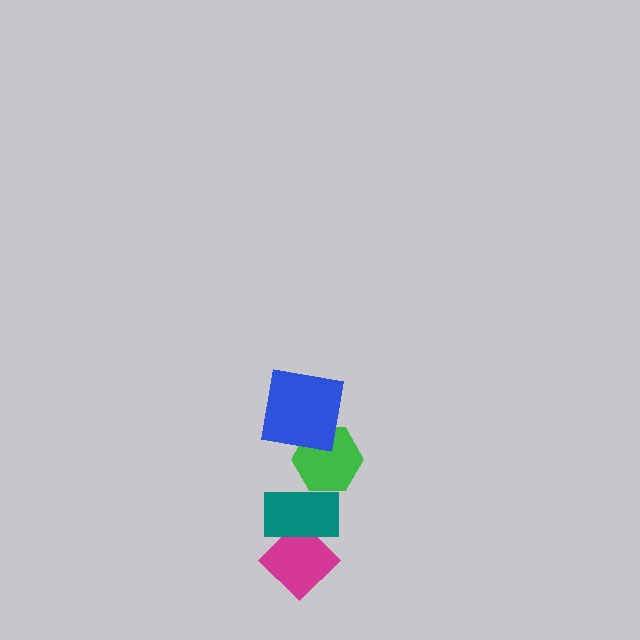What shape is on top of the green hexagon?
The blue square is on top of the green hexagon.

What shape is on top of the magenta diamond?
The teal rectangle is on top of the magenta diamond.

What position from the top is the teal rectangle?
The teal rectangle is 3rd from the top.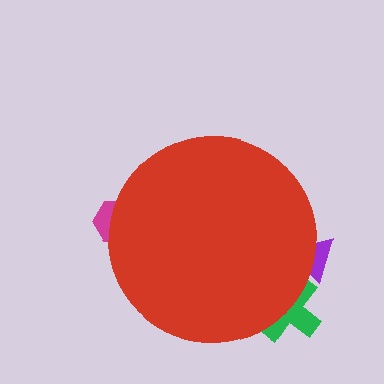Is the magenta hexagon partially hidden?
Yes, the magenta hexagon is partially hidden behind the red circle.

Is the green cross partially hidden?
Yes, the green cross is partially hidden behind the red circle.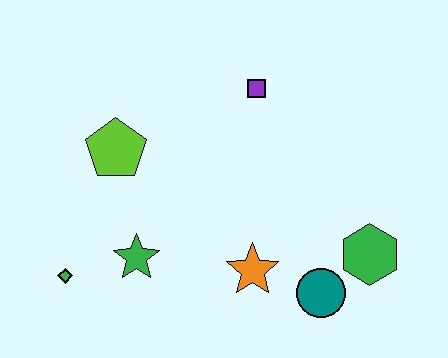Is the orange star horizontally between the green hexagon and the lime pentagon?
Yes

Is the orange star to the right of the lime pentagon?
Yes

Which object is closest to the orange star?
The teal circle is closest to the orange star.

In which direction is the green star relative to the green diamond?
The green star is to the right of the green diamond.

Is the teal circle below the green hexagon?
Yes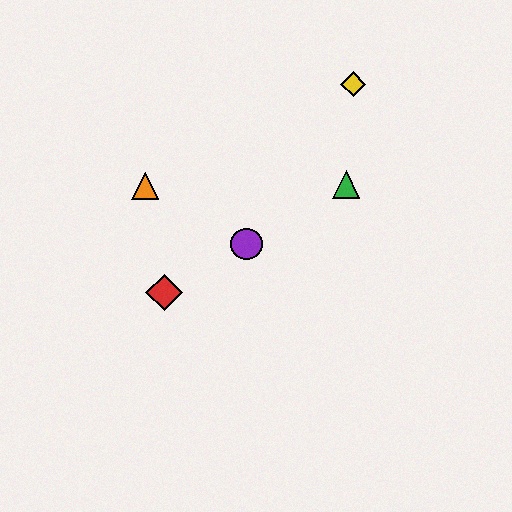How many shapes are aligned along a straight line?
4 shapes (the red diamond, the blue circle, the green triangle, the purple circle) are aligned along a straight line.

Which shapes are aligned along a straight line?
The red diamond, the blue circle, the green triangle, the purple circle are aligned along a straight line.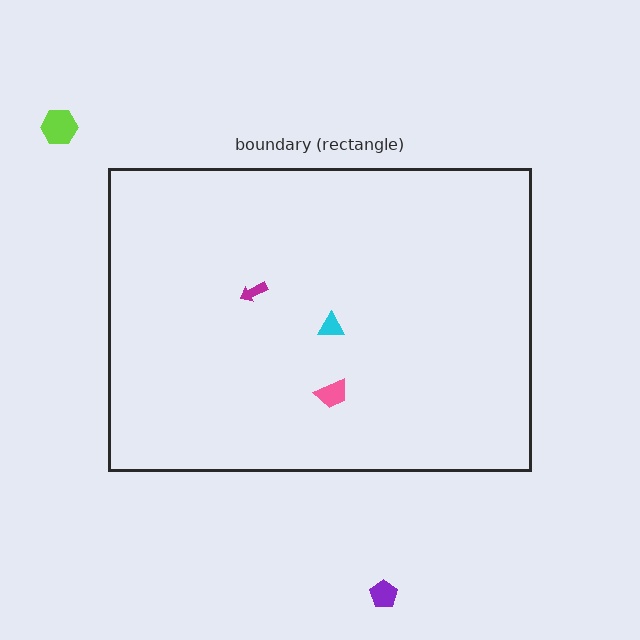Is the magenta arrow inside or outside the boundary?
Inside.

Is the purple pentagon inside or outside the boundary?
Outside.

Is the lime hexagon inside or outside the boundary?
Outside.